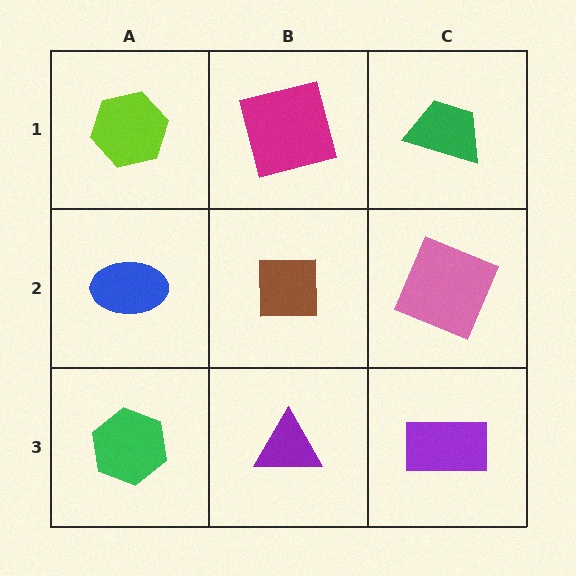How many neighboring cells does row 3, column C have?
2.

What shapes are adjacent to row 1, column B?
A brown square (row 2, column B), a lime hexagon (row 1, column A), a green trapezoid (row 1, column C).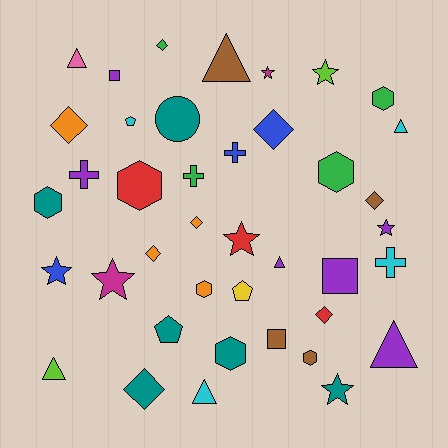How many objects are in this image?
There are 40 objects.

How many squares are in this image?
There are 3 squares.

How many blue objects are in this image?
There are 3 blue objects.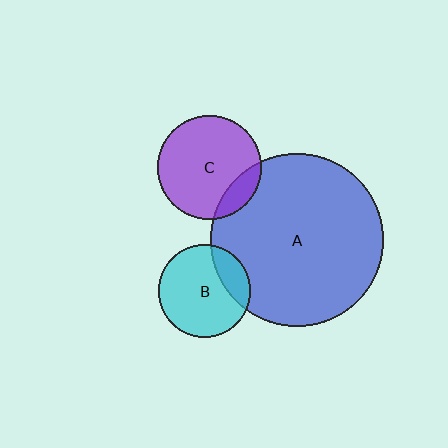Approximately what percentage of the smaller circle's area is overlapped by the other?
Approximately 15%.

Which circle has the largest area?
Circle A (blue).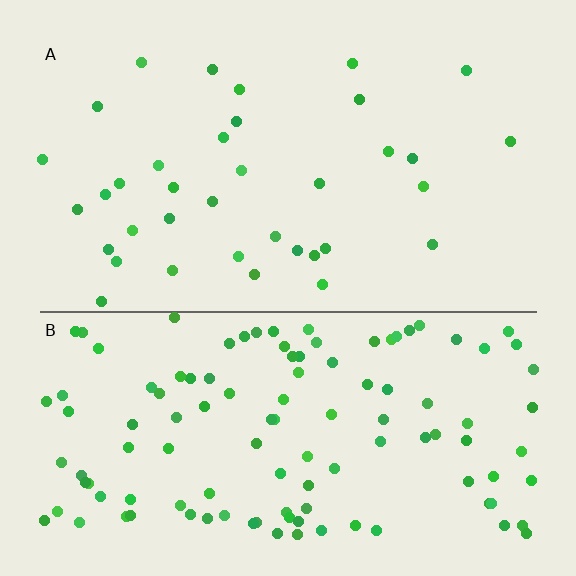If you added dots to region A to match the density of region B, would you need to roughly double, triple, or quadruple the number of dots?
Approximately triple.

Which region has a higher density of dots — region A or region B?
B (the bottom).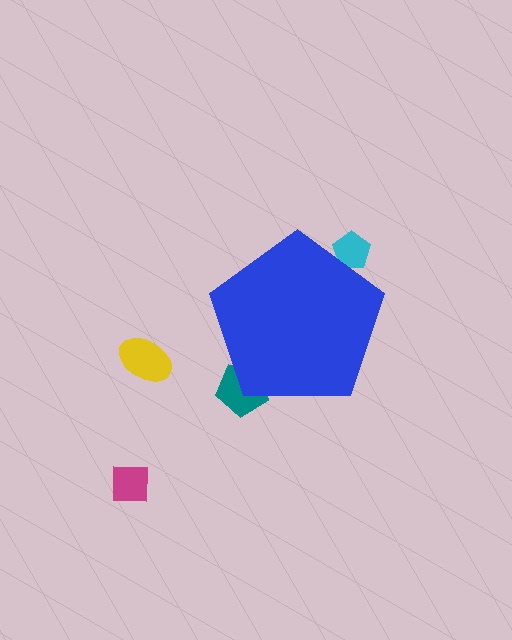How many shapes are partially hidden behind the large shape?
2 shapes are partially hidden.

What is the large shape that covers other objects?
A blue pentagon.